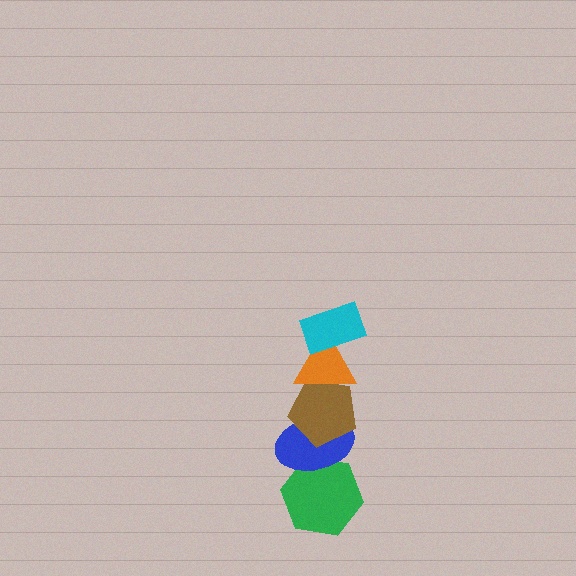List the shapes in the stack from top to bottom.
From top to bottom: the cyan rectangle, the orange triangle, the brown pentagon, the blue ellipse, the green hexagon.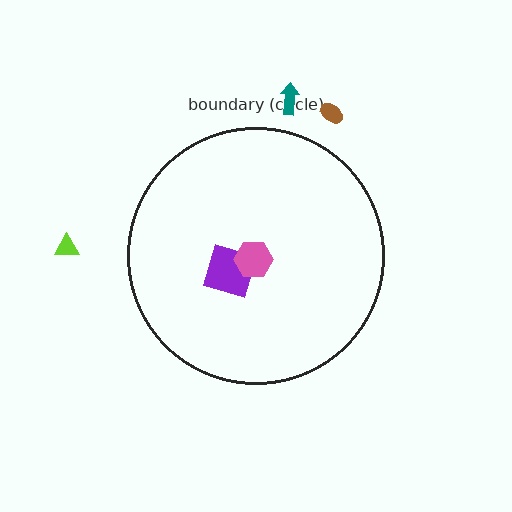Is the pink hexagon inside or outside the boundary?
Inside.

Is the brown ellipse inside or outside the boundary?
Outside.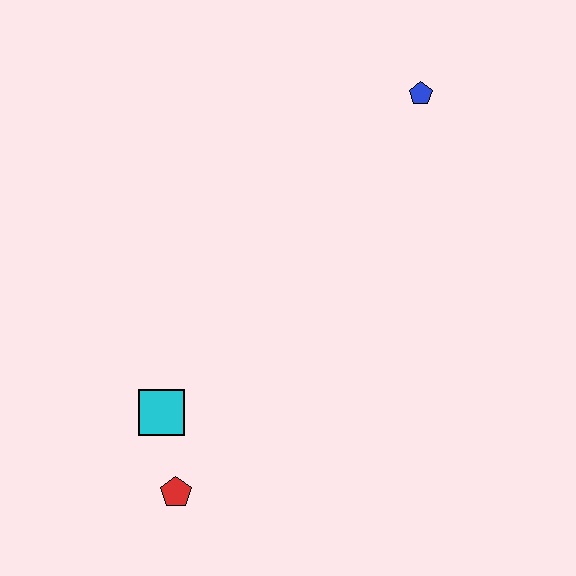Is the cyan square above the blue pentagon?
No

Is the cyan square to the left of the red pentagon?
Yes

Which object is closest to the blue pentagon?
The cyan square is closest to the blue pentagon.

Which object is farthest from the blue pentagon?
The red pentagon is farthest from the blue pentagon.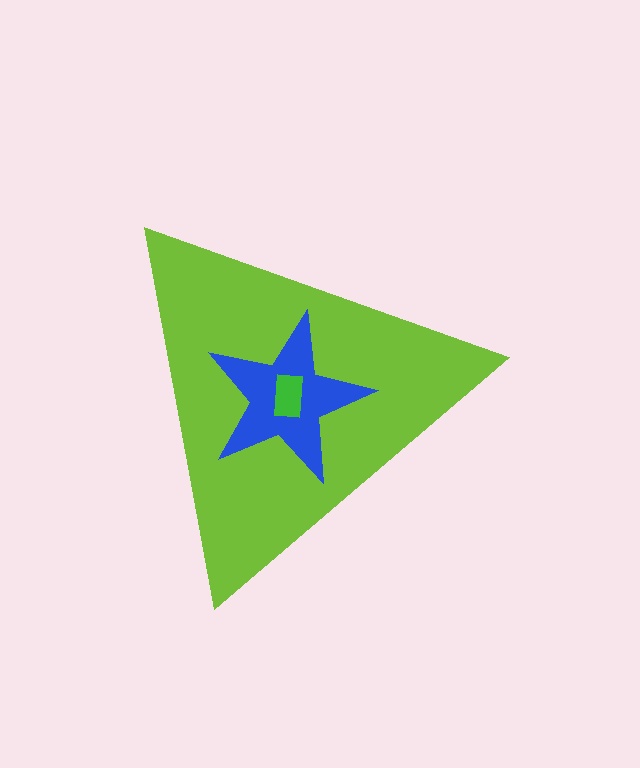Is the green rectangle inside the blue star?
Yes.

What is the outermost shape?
The lime triangle.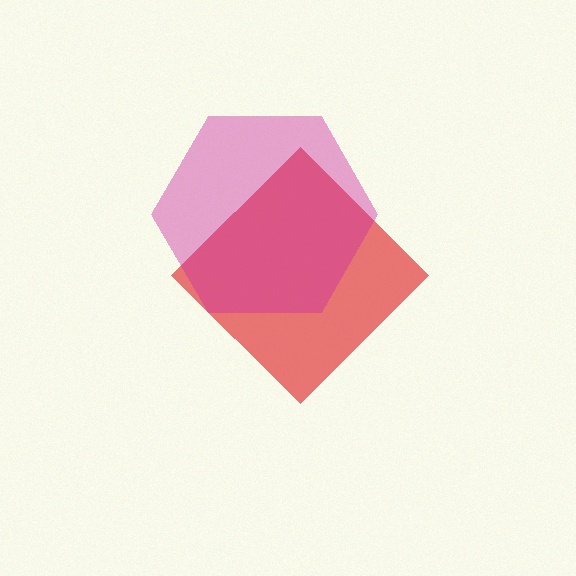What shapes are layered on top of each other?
The layered shapes are: a red diamond, a magenta hexagon.